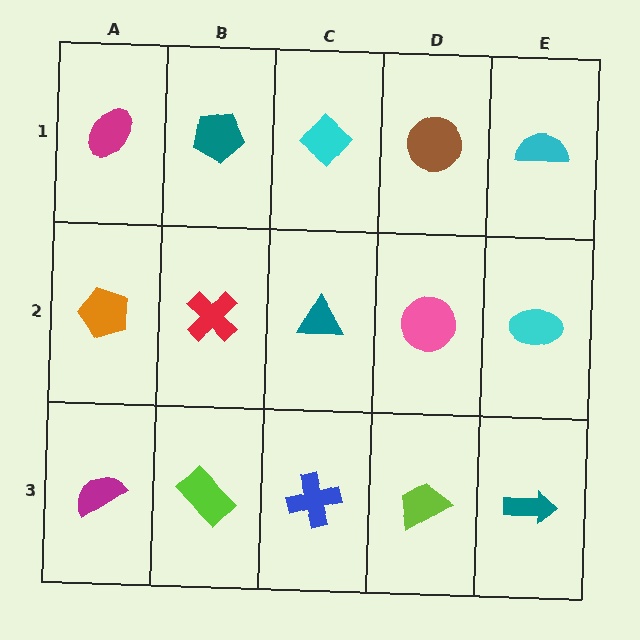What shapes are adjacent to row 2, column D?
A brown circle (row 1, column D), a lime trapezoid (row 3, column D), a teal triangle (row 2, column C), a cyan ellipse (row 2, column E).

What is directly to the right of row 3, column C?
A lime trapezoid.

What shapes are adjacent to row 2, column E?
A cyan semicircle (row 1, column E), a teal arrow (row 3, column E), a pink circle (row 2, column D).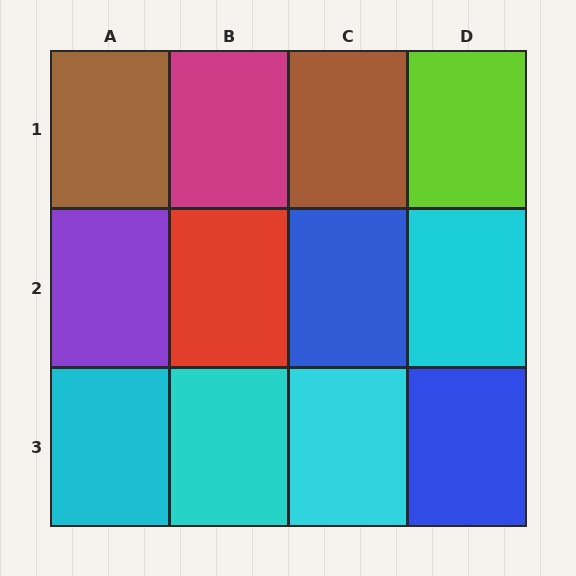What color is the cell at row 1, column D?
Lime.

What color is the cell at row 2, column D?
Cyan.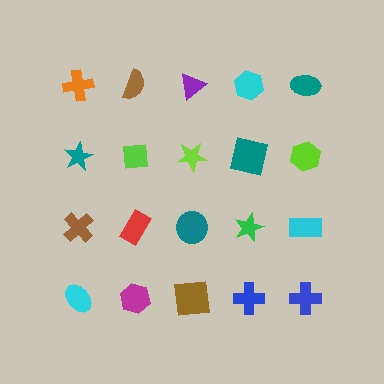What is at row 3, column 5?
A cyan rectangle.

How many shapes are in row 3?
5 shapes.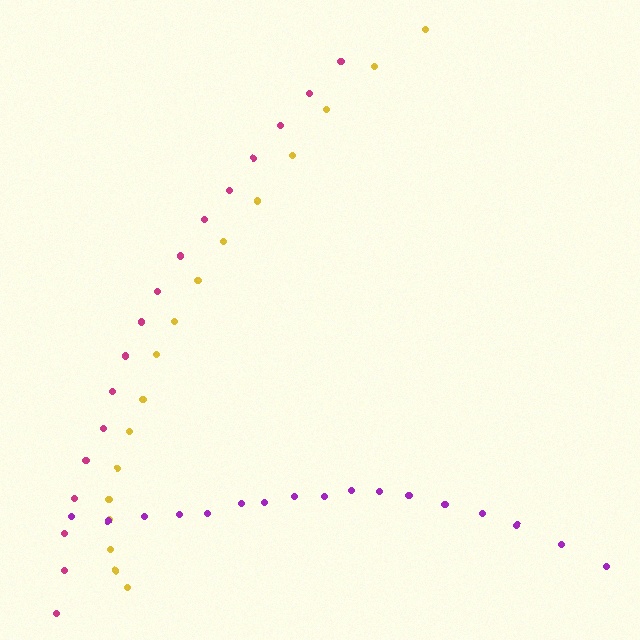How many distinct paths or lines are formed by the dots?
There are 3 distinct paths.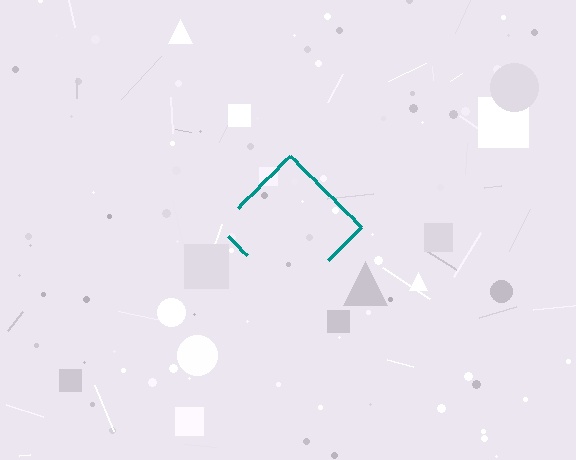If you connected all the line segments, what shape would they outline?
They would outline a diamond.